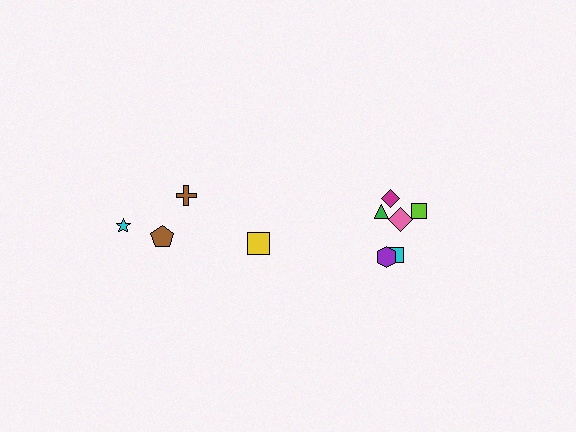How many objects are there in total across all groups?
There are 10 objects.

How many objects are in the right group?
There are 6 objects.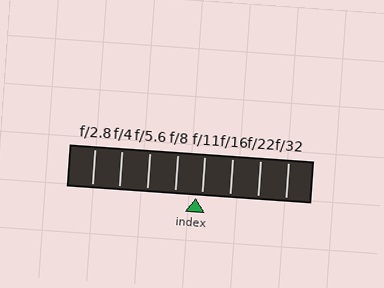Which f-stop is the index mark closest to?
The index mark is closest to f/11.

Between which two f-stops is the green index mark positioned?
The index mark is between f/8 and f/11.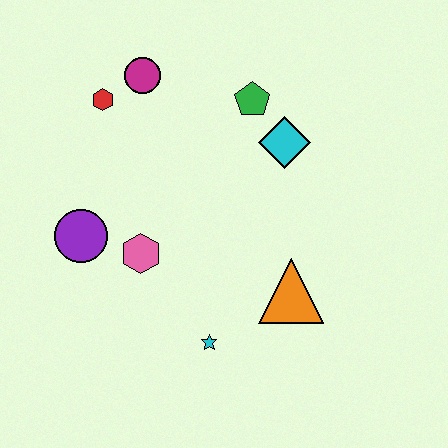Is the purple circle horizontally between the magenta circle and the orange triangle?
No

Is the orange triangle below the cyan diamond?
Yes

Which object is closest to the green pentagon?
The cyan diamond is closest to the green pentagon.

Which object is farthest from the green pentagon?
The cyan star is farthest from the green pentagon.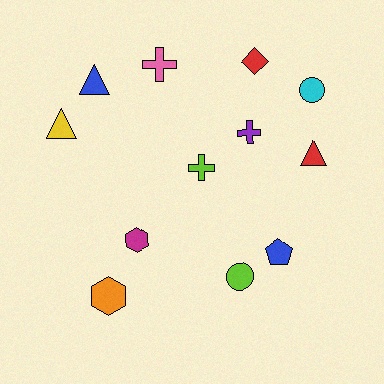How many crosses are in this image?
There are 3 crosses.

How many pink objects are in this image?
There is 1 pink object.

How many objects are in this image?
There are 12 objects.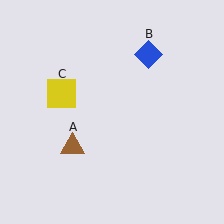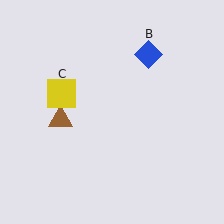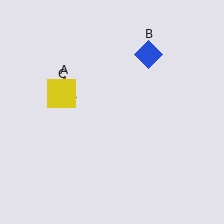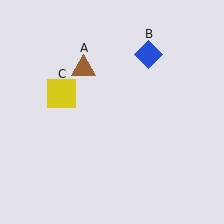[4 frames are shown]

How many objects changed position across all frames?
1 object changed position: brown triangle (object A).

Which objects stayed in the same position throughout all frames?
Blue diamond (object B) and yellow square (object C) remained stationary.